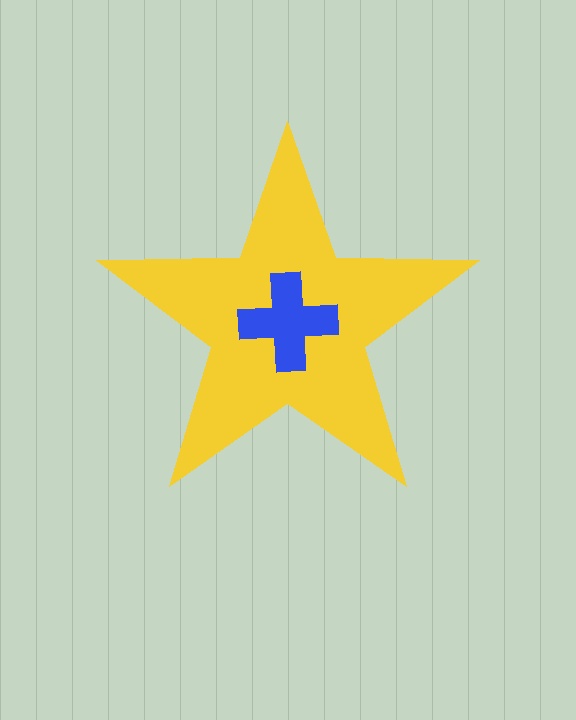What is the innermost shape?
The blue cross.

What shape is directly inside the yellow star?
The blue cross.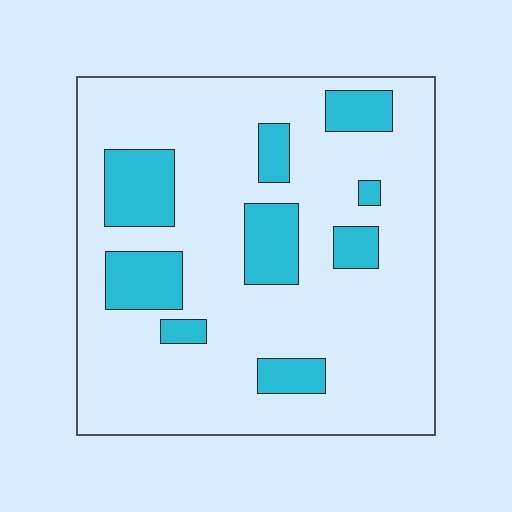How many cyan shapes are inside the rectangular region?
9.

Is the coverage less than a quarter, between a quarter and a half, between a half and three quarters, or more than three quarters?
Less than a quarter.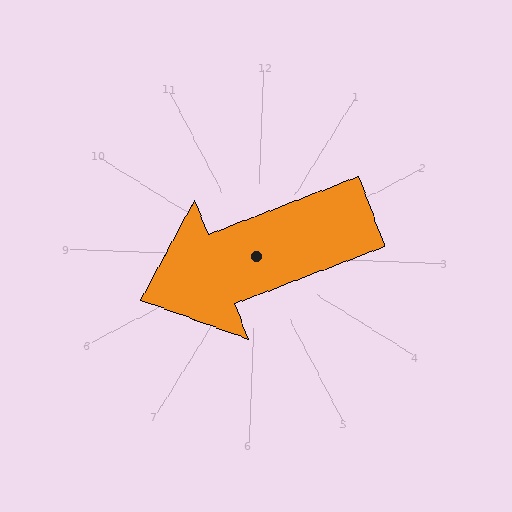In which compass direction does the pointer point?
Southwest.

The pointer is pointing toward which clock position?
Roughly 8 o'clock.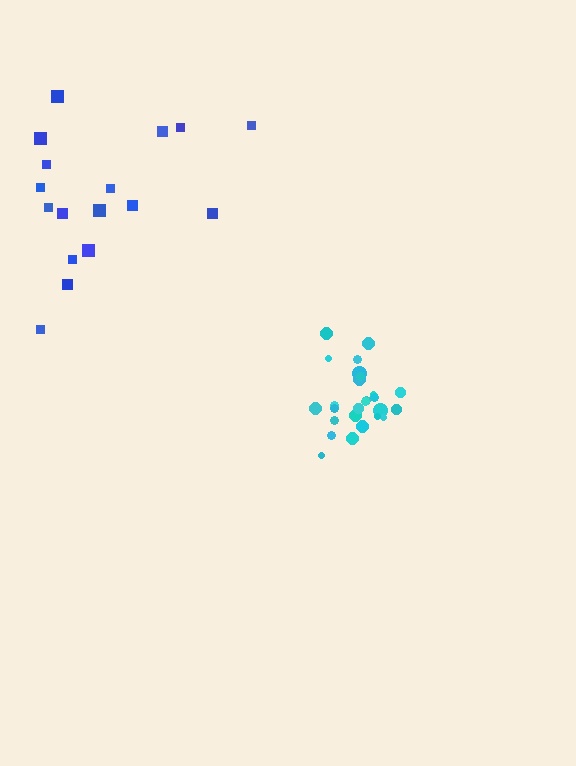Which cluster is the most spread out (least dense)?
Blue.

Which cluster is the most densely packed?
Cyan.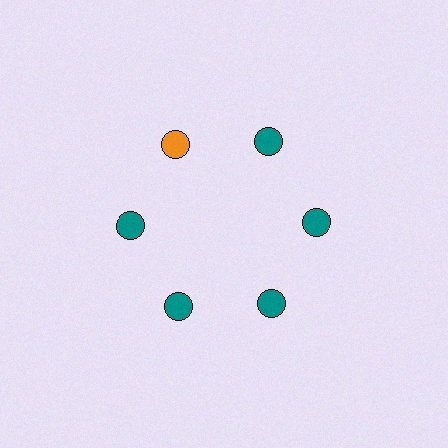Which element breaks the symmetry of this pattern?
The orange circle at roughly the 11 o'clock position breaks the symmetry. All other shapes are teal circles.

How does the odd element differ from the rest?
It has a different color: orange instead of teal.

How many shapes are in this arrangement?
There are 6 shapes arranged in a ring pattern.